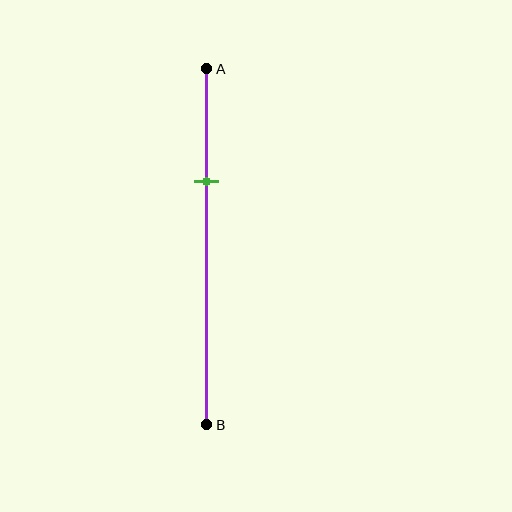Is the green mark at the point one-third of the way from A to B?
Yes, the mark is approximately at the one-third point.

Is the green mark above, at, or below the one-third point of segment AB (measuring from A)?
The green mark is approximately at the one-third point of segment AB.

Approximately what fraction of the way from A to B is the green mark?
The green mark is approximately 30% of the way from A to B.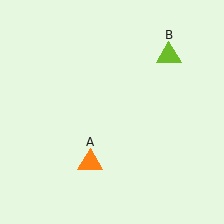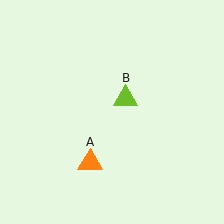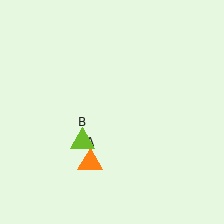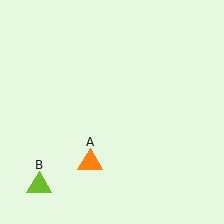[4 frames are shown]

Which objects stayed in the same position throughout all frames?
Orange triangle (object A) remained stationary.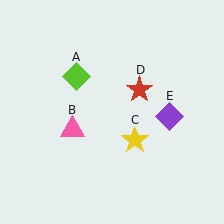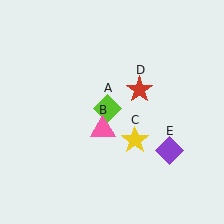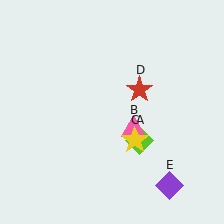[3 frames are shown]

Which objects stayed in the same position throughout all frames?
Yellow star (object C) and red star (object D) remained stationary.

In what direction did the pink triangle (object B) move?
The pink triangle (object B) moved right.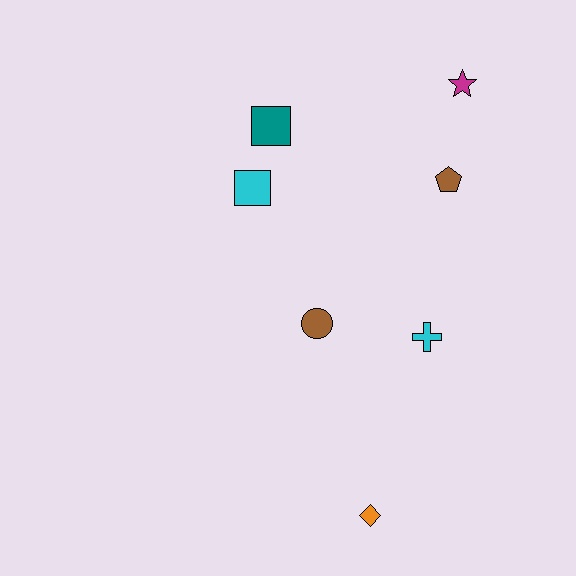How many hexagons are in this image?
There are no hexagons.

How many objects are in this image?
There are 7 objects.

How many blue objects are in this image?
There are no blue objects.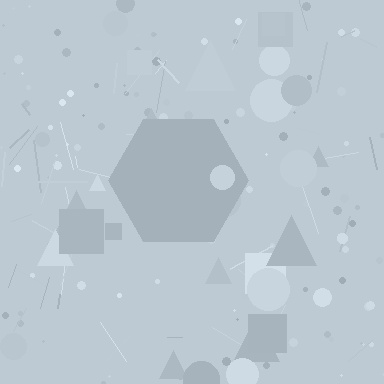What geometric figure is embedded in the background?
A hexagon is embedded in the background.